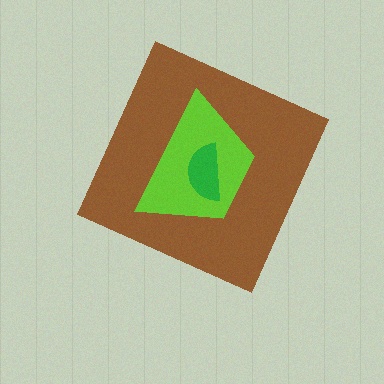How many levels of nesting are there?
3.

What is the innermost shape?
The green semicircle.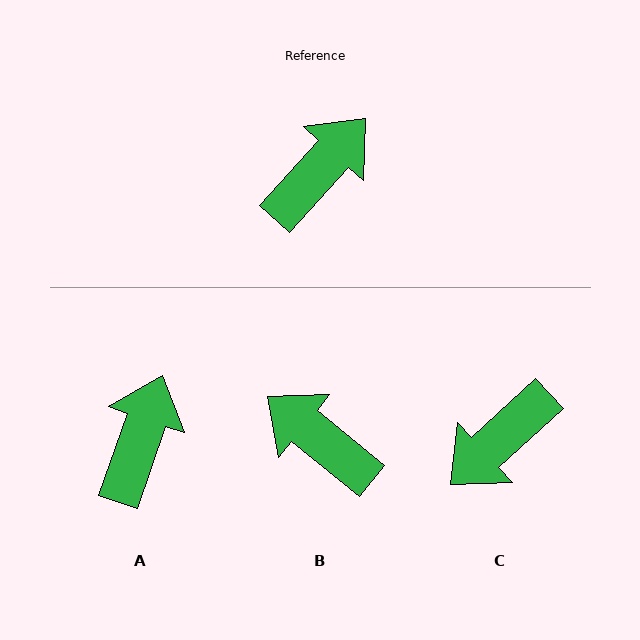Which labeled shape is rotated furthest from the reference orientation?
C, about 175 degrees away.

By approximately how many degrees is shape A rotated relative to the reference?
Approximately 23 degrees counter-clockwise.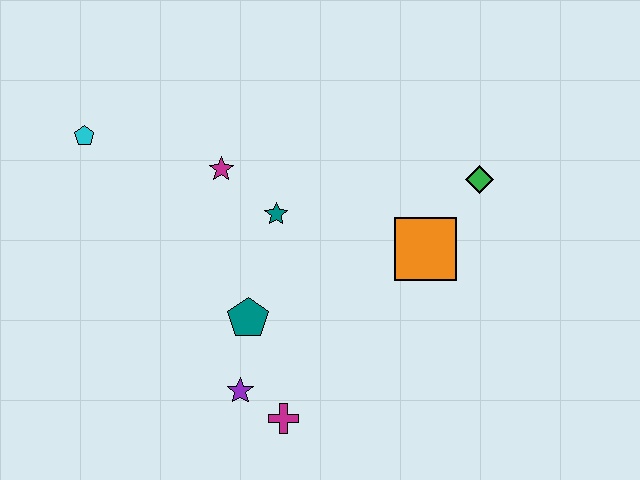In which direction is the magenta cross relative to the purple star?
The magenta cross is to the right of the purple star.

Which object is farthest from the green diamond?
The cyan pentagon is farthest from the green diamond.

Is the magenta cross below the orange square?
Yes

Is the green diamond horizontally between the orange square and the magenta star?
No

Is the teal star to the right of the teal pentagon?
Yes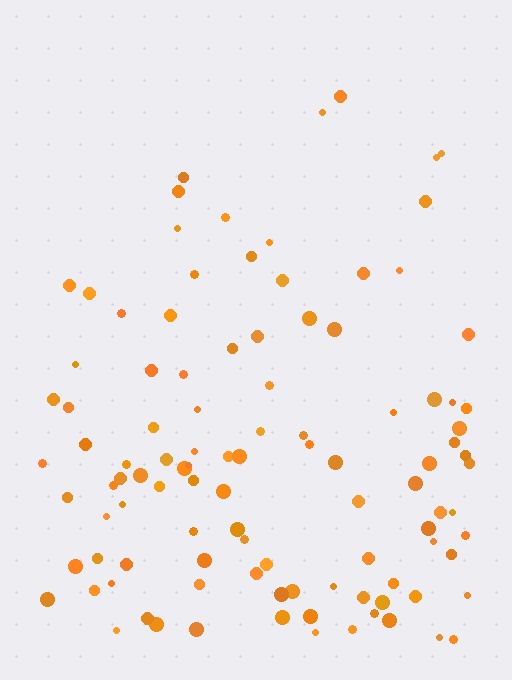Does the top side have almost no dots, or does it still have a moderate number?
Still a moderate number, just noticeably fewer than the bottom.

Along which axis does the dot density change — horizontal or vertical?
Vertical.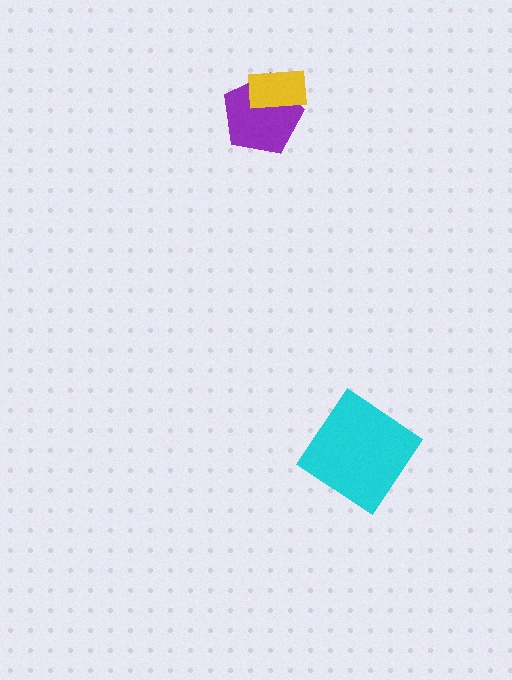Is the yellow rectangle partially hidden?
No, no other shape covers it.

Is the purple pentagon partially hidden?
Yes, it is partially covered by another shape.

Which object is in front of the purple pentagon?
The yellow rectangle is in front of the purple pentagon.